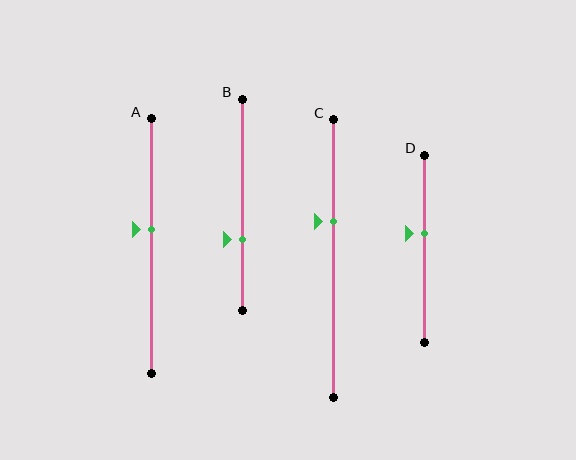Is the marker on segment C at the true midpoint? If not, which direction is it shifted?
No, the marker on segment C is shifted upward by about 13% of the segment length.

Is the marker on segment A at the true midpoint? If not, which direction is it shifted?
No, the marker on segment A is shifted upward by about 6% of the segment length.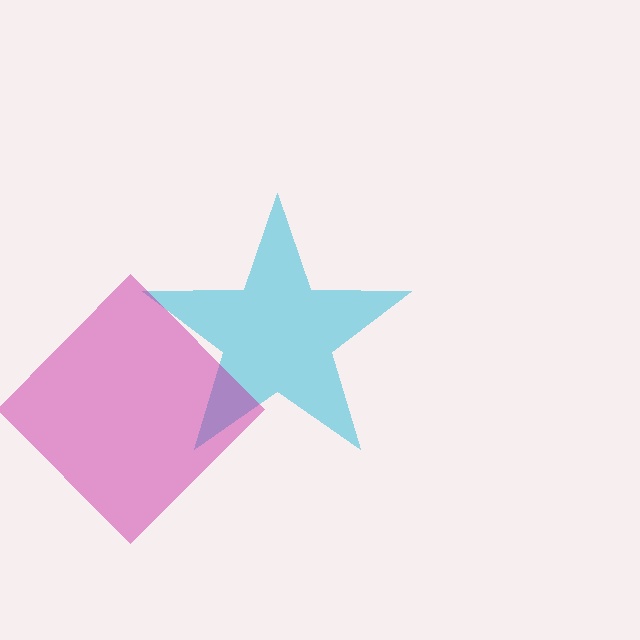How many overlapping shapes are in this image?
There are 2 overlapping shapes in the image.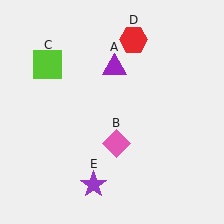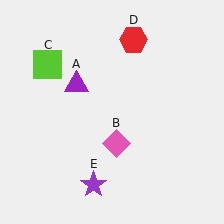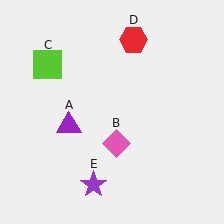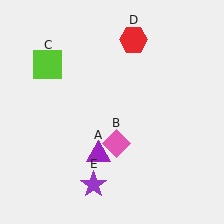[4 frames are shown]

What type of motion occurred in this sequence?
The purple triangle (object A) rotated counterclockwise around the center of the scene.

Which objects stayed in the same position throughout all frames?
Pink diamond (object B) and lime square (object C) and red hexagon (object D) and purple star (object E) remained stationary.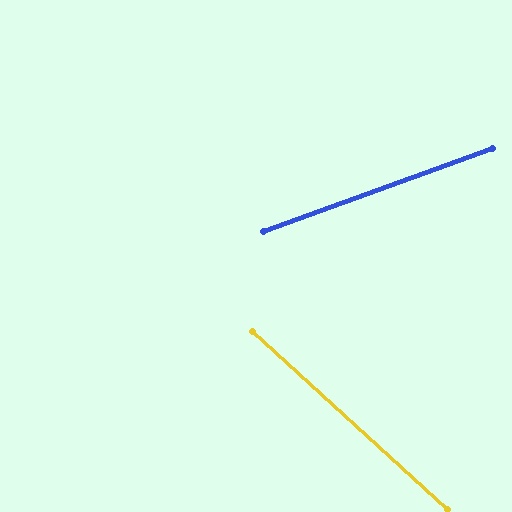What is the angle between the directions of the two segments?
Approximately 62 degrees.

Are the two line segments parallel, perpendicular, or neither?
Neither parallel nor perpendicular — they differ by about 62°.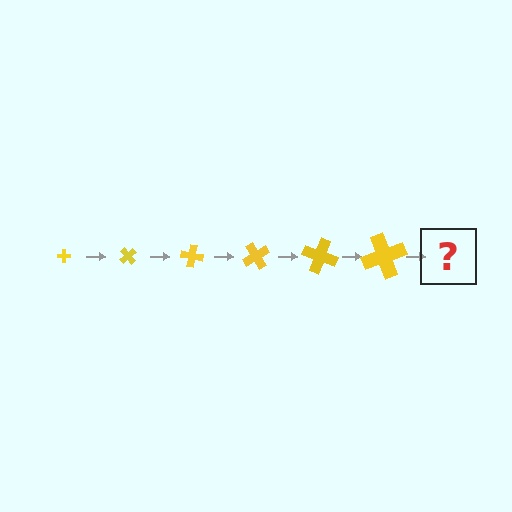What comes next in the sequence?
The next element should be a cross, larger than the previous one and rotated 300 degrees from the start.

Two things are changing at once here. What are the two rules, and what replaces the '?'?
The two rules are that the cross grows larger each step and it rotates 50 degrees each step. The '?' should be a cross, larger than the previous one and rotated 300 degrees from the start.